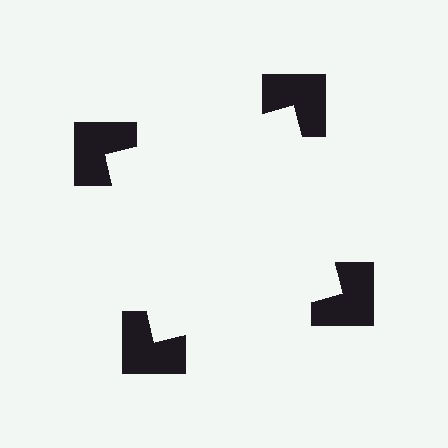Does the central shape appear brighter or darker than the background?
It typically appears slightly brighter than the background, even though no actual brightness change is drawn.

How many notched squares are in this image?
There are 4 — one at each vertex of the illusory square.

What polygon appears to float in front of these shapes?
An illusory square — its edges are inferred from the aligned wedge cuts in the notched squares, not physically drawn.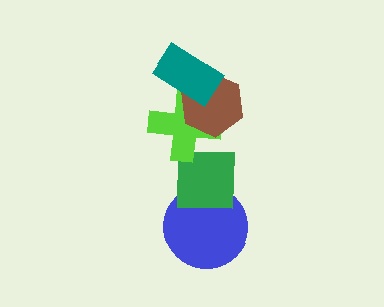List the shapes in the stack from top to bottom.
From top to bottom: the teal rectangle, the brown hexagon, the lime cross, the green square, the blue circle.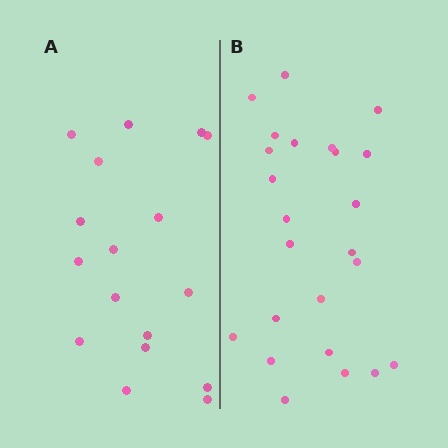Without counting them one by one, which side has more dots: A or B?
Region B (the right region) has more dots.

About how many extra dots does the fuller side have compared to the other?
Region B has roughly 8 or so more dots than region A.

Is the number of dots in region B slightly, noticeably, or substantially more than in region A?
Region B has noticeably more, but not dramatically so. The ratio is roughly 1.4 to 1.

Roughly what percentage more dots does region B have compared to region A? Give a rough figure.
About 40% more.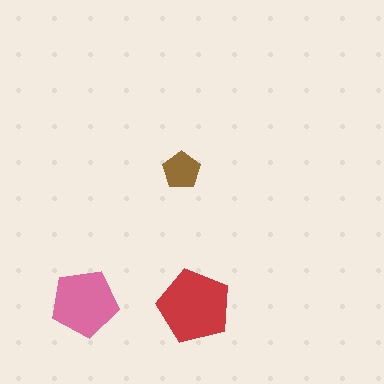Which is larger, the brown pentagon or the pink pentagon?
The pink one.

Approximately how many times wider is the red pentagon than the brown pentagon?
About 2 times wider.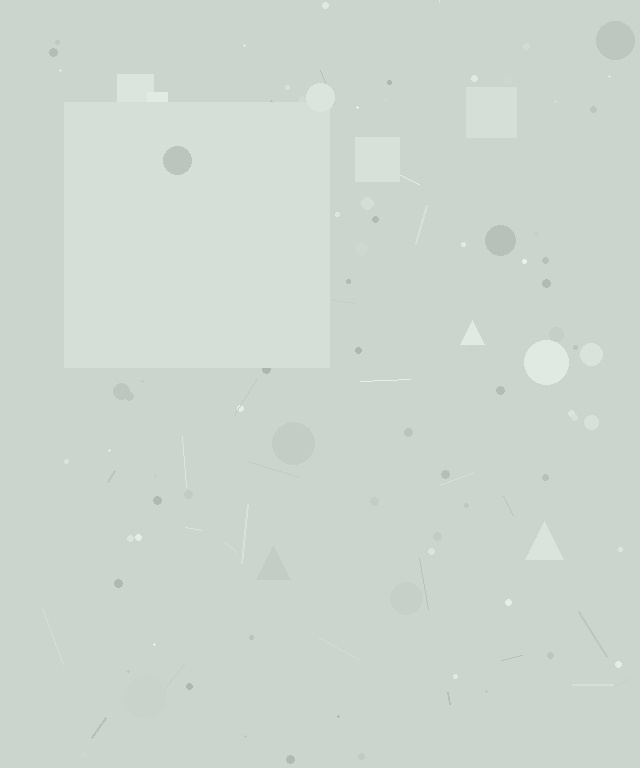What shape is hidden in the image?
A square is hidden in the image.